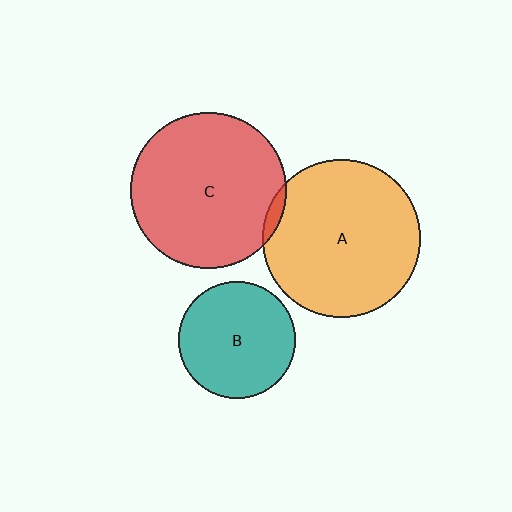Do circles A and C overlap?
Yes.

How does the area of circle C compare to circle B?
Approximately 1.8 times.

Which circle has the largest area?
Circle A (orange).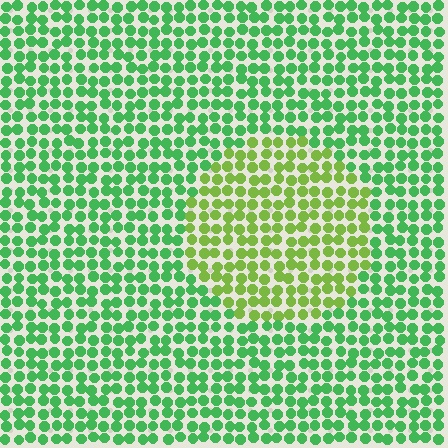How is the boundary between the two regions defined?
The boundary is defined purely by a slight shift in hue (about 39 degrees). Spacing, size, and orientation are identical on both sides.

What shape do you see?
I see a circle.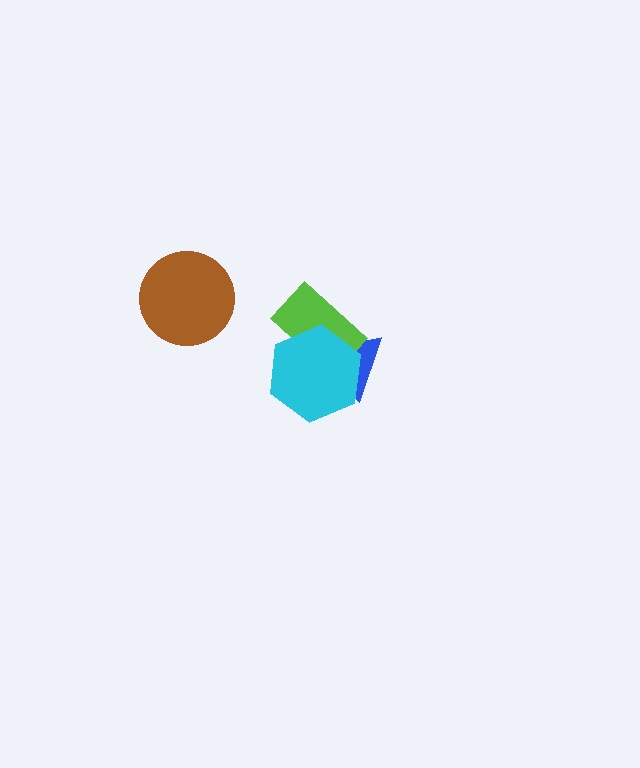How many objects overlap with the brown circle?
0 objects overlap with the brown circle.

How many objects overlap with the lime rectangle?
2 objects overlap with the lime rectangle.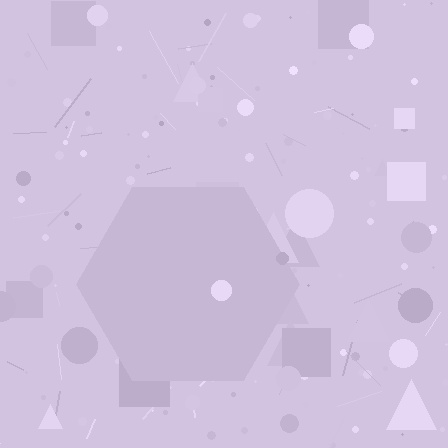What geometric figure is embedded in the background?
A hexagon is embedded in the background.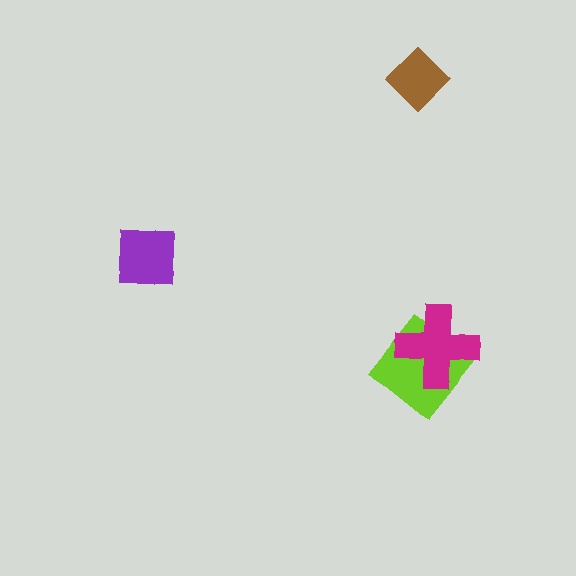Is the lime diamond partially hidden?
Yes, it is partially covered by another shape.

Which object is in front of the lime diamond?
The magenta cross is in front of the lime diamond.